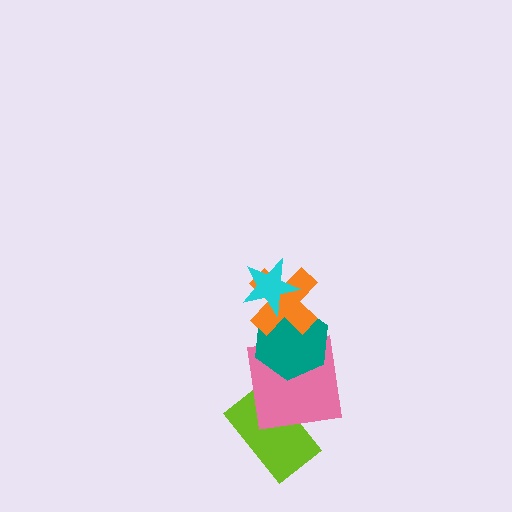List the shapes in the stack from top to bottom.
From top to bottom: the cyan star, the orange cross, the teal hexagon, the pink square, the lime rectangle.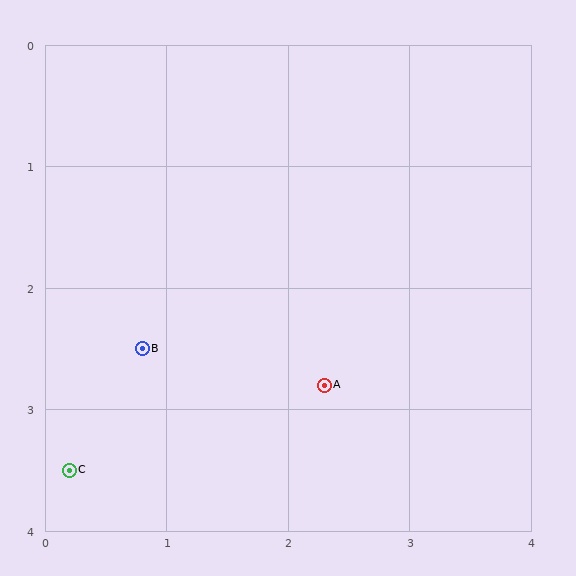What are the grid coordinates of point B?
Point B is at approximately (0.8, 2.5).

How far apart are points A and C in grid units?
Points A and C are about 2.2 grid units apart.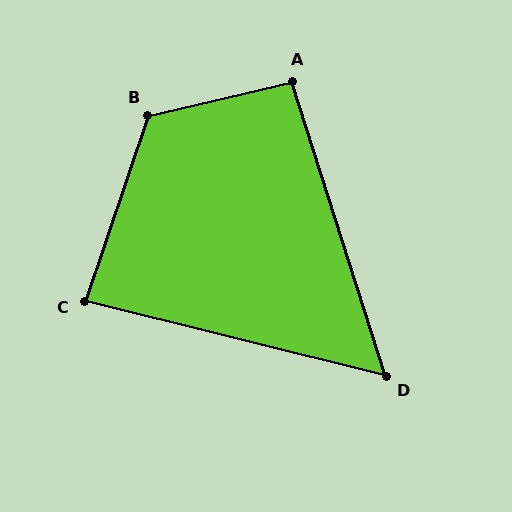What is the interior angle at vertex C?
Approximately 85 degrees (approximately right).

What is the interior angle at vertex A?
Approximately 95 degrees (approximately right).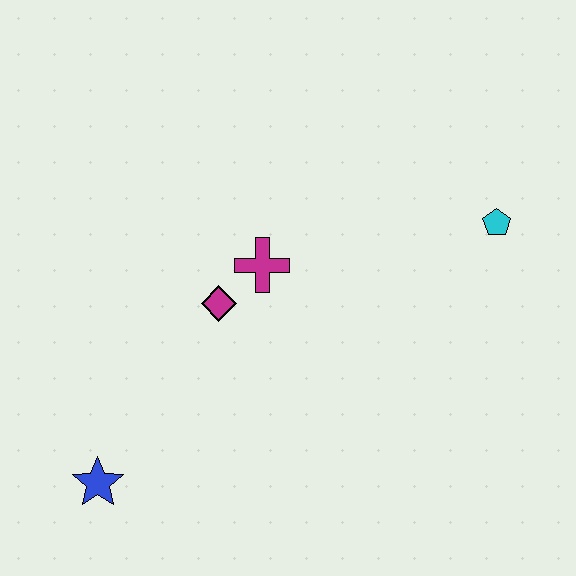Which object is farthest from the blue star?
The cyan pentagon is farthest from the blue star.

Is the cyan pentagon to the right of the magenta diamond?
Yes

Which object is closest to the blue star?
The magenta diamond is closest to the blue star.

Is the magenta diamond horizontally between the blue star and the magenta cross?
Yes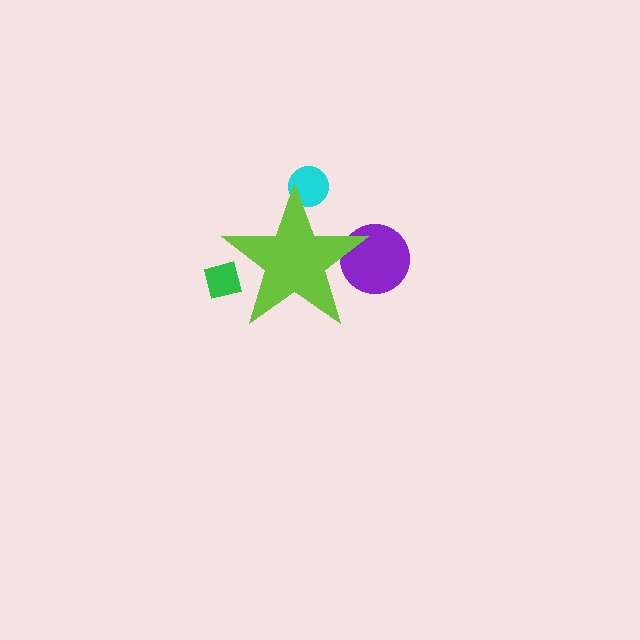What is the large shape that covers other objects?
A lime star.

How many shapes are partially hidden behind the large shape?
3 shapes are partially hidden.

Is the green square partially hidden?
Yes, the green square is partially hidden behind the lime star.